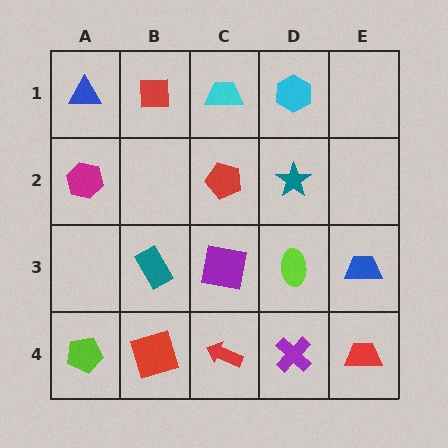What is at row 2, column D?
A teal star.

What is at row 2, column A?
A magenta hexagon.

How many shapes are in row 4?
5 shapes.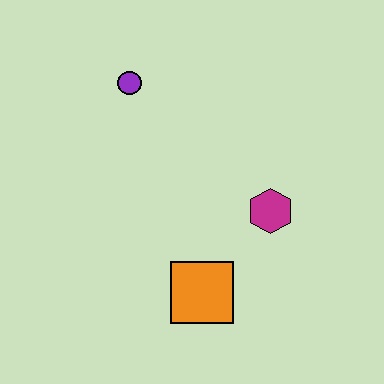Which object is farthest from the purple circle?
The orange square is farthest from the purple circle.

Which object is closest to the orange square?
The magenta hexagon is closest to the orange square.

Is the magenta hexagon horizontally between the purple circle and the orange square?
No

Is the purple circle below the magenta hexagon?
No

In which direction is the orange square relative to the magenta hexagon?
The orange square is below the magenta hexagon.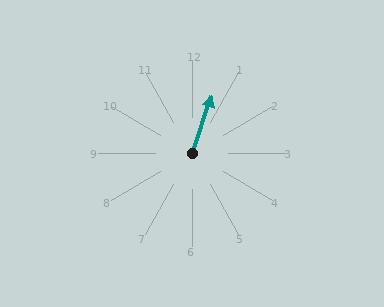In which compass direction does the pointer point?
North.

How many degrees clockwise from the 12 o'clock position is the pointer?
Approximately 19 degrees.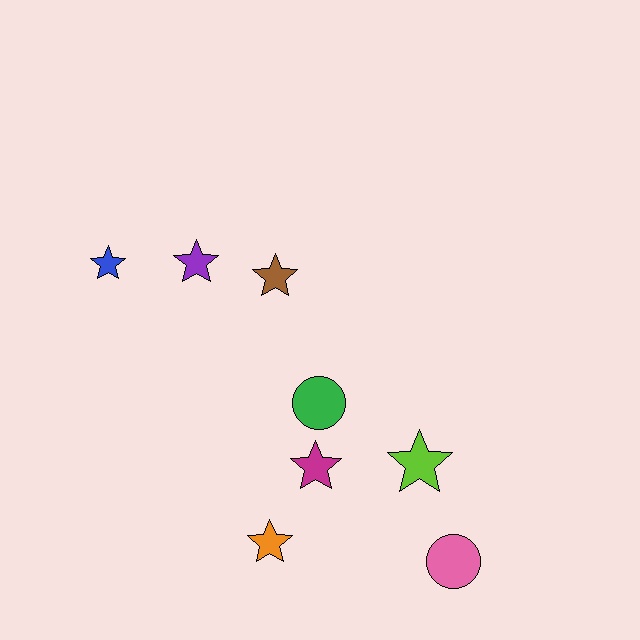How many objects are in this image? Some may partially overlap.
There are 8 objects.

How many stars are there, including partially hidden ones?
There are 6 stars.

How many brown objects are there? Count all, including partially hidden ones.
There is 1 brown object.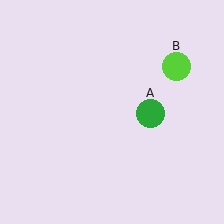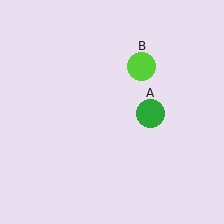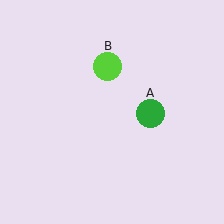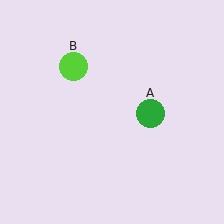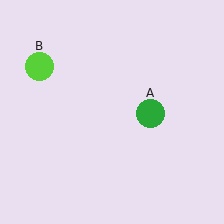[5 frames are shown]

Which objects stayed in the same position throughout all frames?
Green circle (object A) remained stationary.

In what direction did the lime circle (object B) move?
The lime circle (object B) moved left.